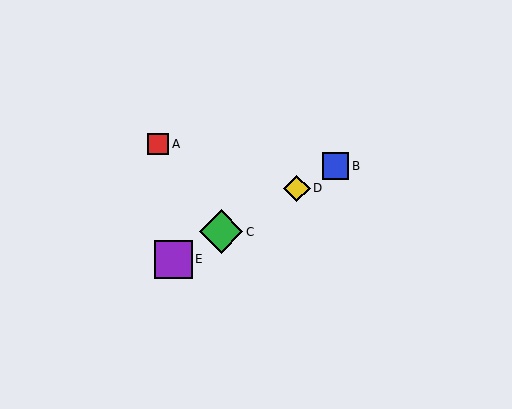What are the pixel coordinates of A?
Object A is at (158, 144).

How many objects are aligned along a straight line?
4 objects (B, C, D, E) are aligned along a straight line.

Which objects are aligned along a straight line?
Objects B, C, D, E are aligned along a straight line.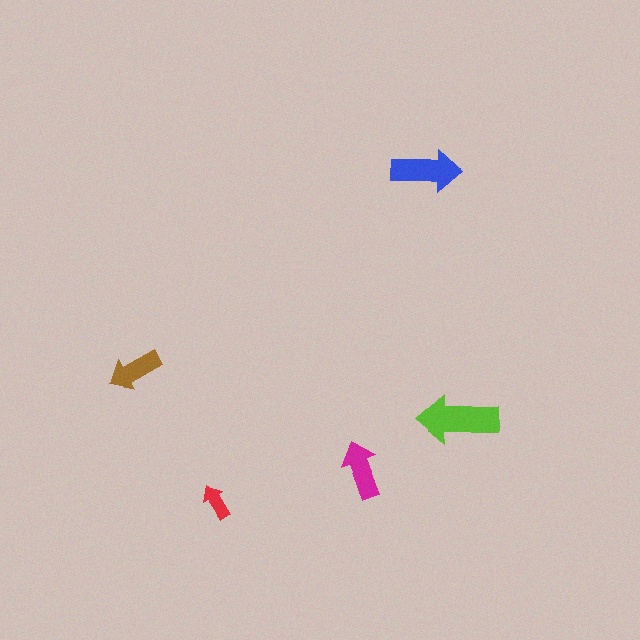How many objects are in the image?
There are 5 objects in the image.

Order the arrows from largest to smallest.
the lime one, the blue one, the magenta one, the brown one, the red one.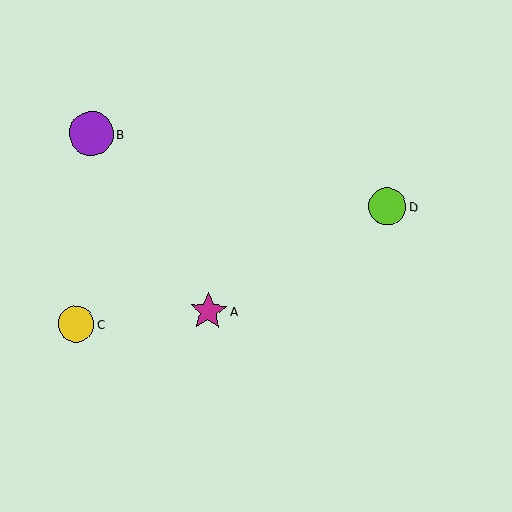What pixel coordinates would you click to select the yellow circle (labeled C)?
Click at (76, 324) to select the yellow circle C.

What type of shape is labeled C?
Shape C is a yellow circle.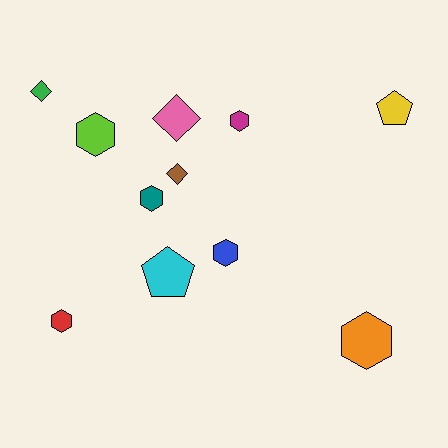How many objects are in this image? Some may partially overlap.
There are 11 objects.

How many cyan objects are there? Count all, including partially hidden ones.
There is 1 cyan object.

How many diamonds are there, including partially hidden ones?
There are 3 diamonds.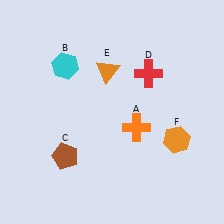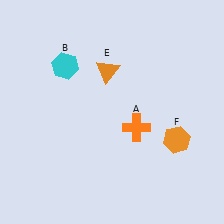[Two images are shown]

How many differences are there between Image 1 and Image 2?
There are 2 differences between the two images.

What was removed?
The brown pentagon (C), the red cross (D) were removed in Image 2.